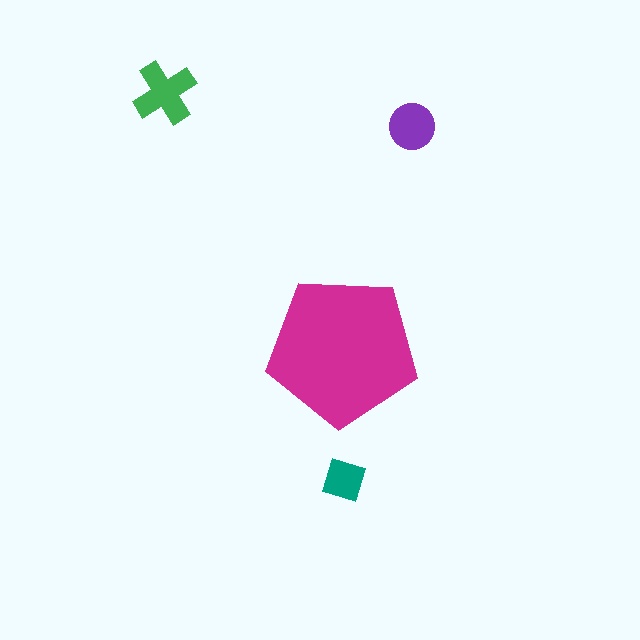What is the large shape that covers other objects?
A magenta pentagon.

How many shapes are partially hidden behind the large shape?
0 shapes are partially hidden.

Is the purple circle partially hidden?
No, the purple circle is fully visible.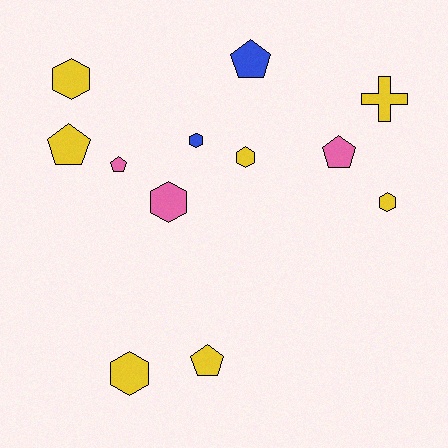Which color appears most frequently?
Yellow, with 7 objects.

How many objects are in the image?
There are 12 objects.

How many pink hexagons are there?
There is 1 pink hexagon.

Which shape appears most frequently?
Hexagon, with 6 objects.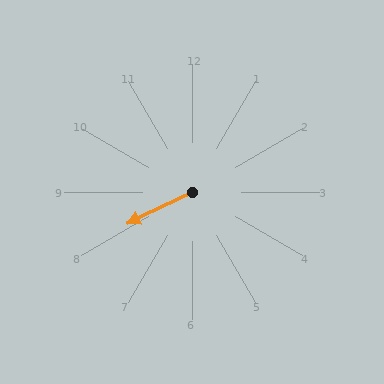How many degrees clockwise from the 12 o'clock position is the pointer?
Approximately 244 degrees.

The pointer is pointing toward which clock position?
Roughly 8 o'clock.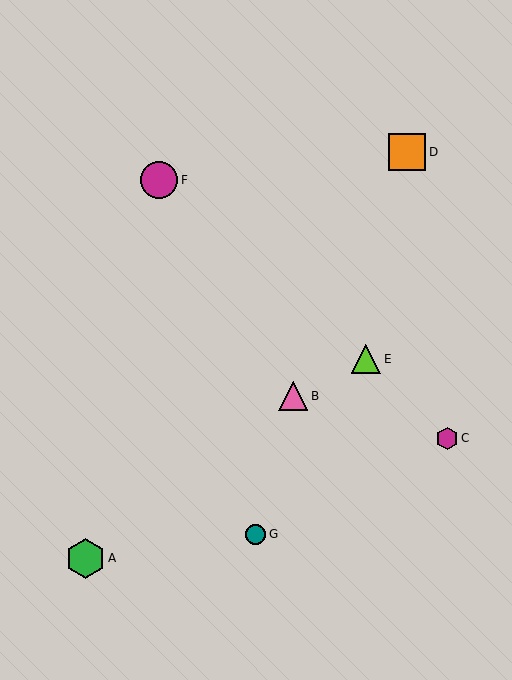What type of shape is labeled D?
Shape D is an orange square.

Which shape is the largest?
The green hexagon (labeled A) is the largest.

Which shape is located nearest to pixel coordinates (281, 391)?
The pink triangle (labeled B) at (293, 396) is nearest to that location.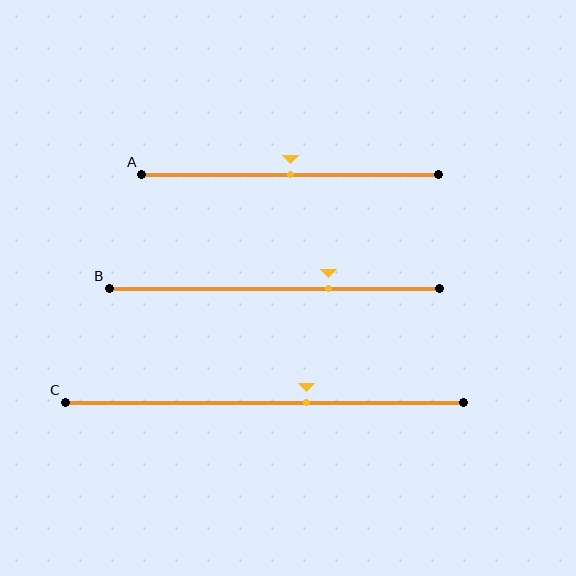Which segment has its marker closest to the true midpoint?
Segment A has its marker closest to the true midpoint.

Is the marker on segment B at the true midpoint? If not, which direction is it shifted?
No, the marker on segment B is shifted to the right by about 16% of the segment length.